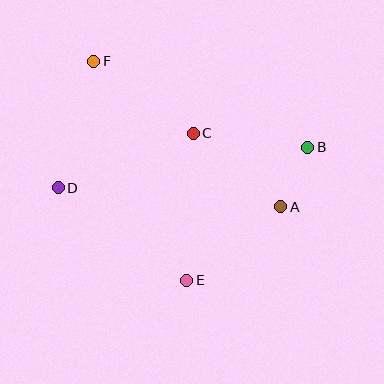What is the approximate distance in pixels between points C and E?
The distance between C and E is approximately 147 pixels.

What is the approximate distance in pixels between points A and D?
The distance between A and D is approximately 223 pixels.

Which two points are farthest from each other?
Points B and D are farthest from each other.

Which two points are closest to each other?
Points A and B are closest to each other.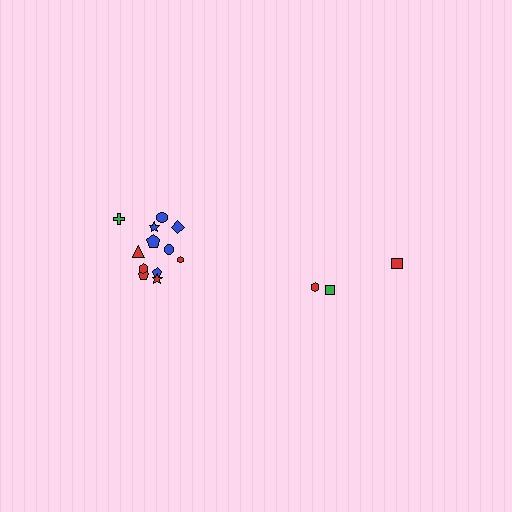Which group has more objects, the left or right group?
The left group.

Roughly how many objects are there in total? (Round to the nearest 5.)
Roughly 15 objects in total.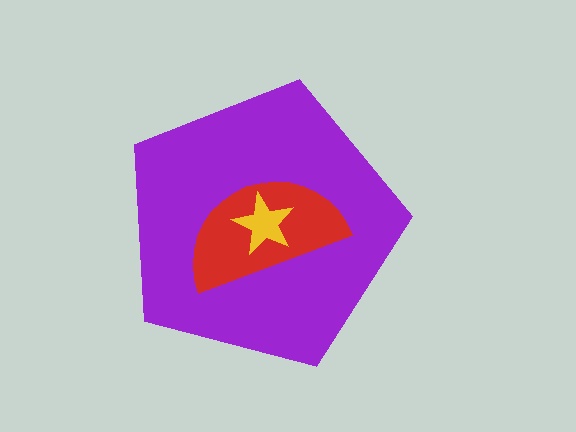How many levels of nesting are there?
3.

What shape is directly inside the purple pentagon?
The red semicircle.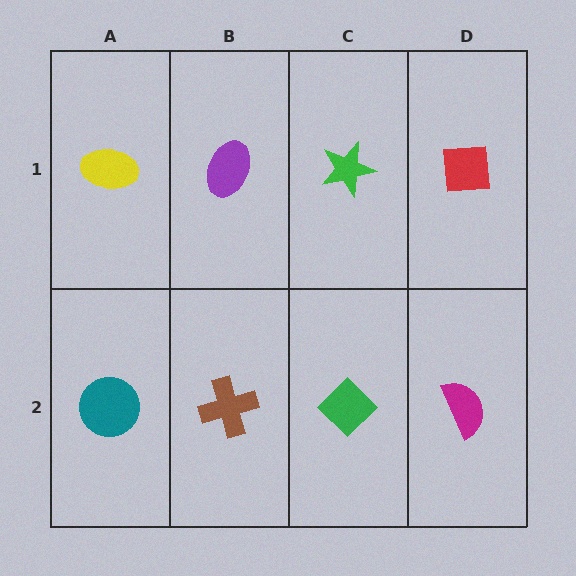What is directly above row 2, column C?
A green star.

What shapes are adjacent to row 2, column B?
A purple ellipse (row 1, column B), a teal circle (row 2, column A), a green diamond (row 2, column C).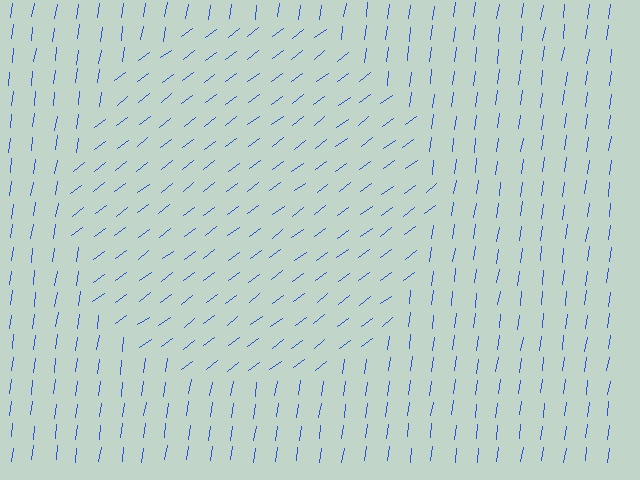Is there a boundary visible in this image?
Yes, there is a texture boundary formed by a change in line orientation.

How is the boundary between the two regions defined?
The boundary is defined purely by a change in line orientation (approximately 45 degrees difference). All lines are the same color and thickness.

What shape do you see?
I see a circle.